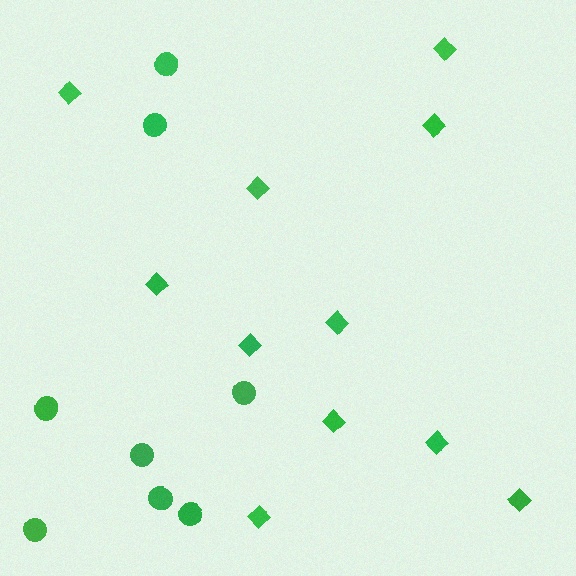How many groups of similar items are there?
There are 2 groups: one group of circles (8) and one group of diamonds (11).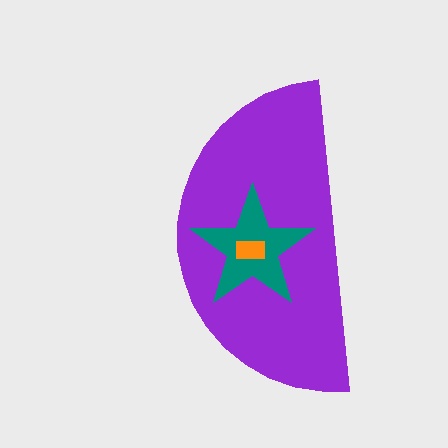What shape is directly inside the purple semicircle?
The teal star.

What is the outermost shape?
The purple semicircle.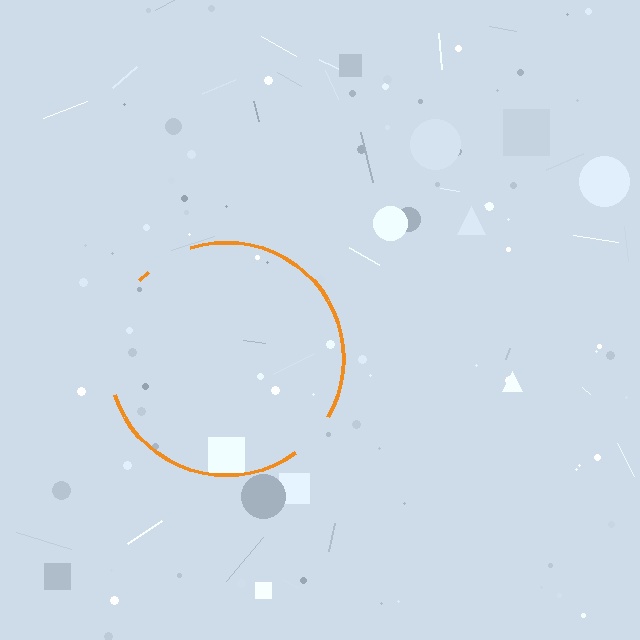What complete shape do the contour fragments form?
The contour fragments form a circle.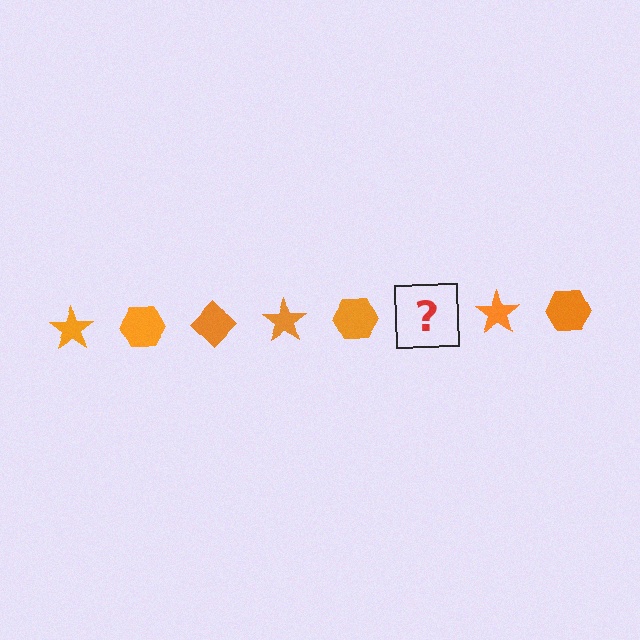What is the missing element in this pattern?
The missing element is an orange diamond.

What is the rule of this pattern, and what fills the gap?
The rule is that the pattern cycles through star, hexagon, diamond shapes in orange. The gap should be filled with an orange diamond.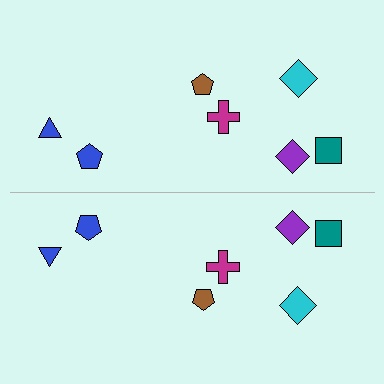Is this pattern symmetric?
Yes, this pattern has bilateral (reflection) symmetry.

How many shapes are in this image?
There are 14 shapes in this image.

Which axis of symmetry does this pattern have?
The pattern has a horizontal axis of symmetry running through the center of the image.